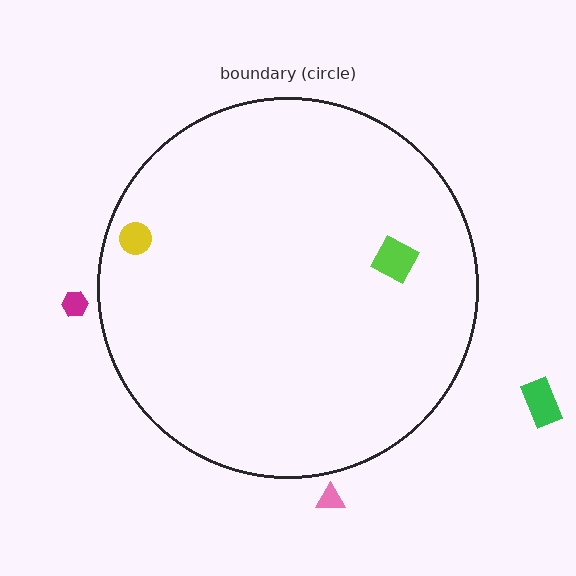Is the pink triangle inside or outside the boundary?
Outside.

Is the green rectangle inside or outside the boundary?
Outside.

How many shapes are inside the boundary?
2 inside, 3 outside.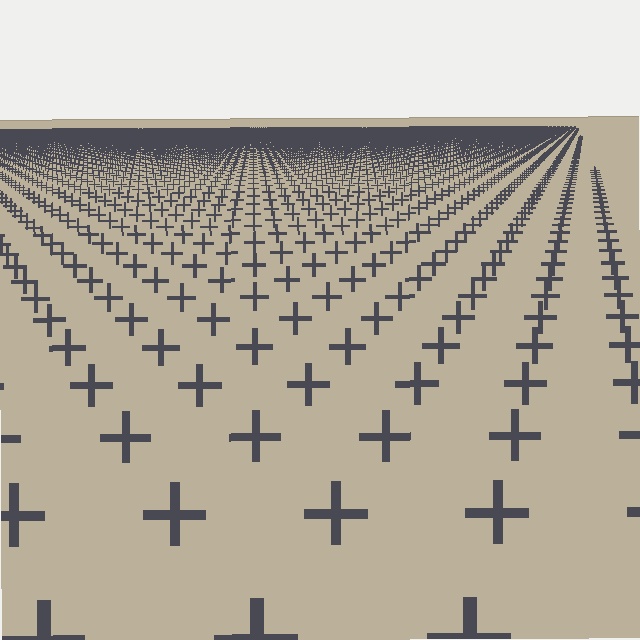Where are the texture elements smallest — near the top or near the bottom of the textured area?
Near the top.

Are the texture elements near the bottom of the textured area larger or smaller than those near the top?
Larger. Near the bottom, elements are closer to the viewer and appear at a bigger on-screen size.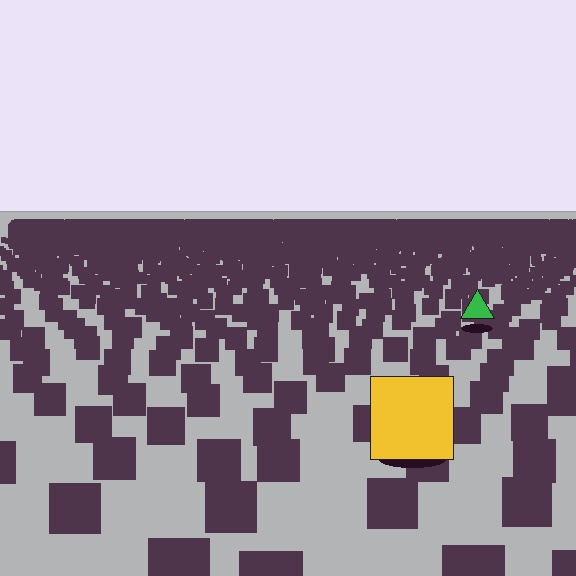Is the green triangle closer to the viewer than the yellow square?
No. The yellow square is closer — you can tell from the texture gradient: the ground texture is coarser near it.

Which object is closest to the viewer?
The yellow square is closest. The texture marks near it are larger and more spread out.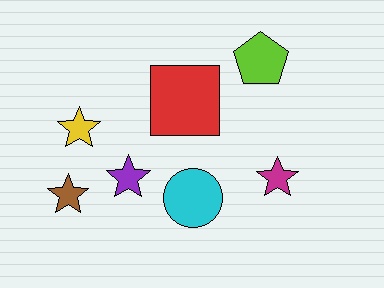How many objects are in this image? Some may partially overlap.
There are 7 objects.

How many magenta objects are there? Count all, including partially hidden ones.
There is 1 magenta object.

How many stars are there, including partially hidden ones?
There are 4 stars.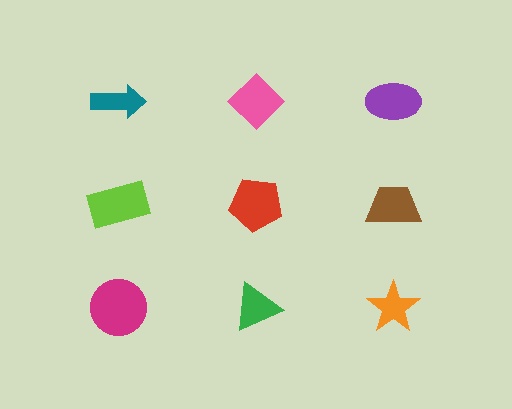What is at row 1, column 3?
A purple ellipse.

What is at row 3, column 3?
An orange star.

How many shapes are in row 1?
3 shapes.